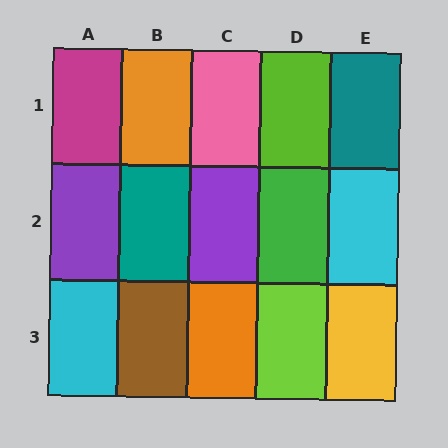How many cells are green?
1 cell is green.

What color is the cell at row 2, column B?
Teal.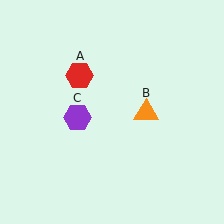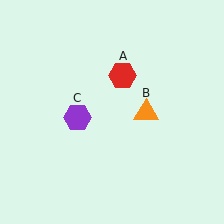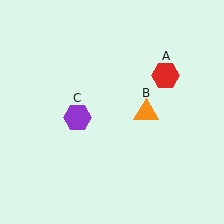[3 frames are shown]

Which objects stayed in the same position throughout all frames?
Orange triangle (object B) and purple hexagon (object C) remained stationary.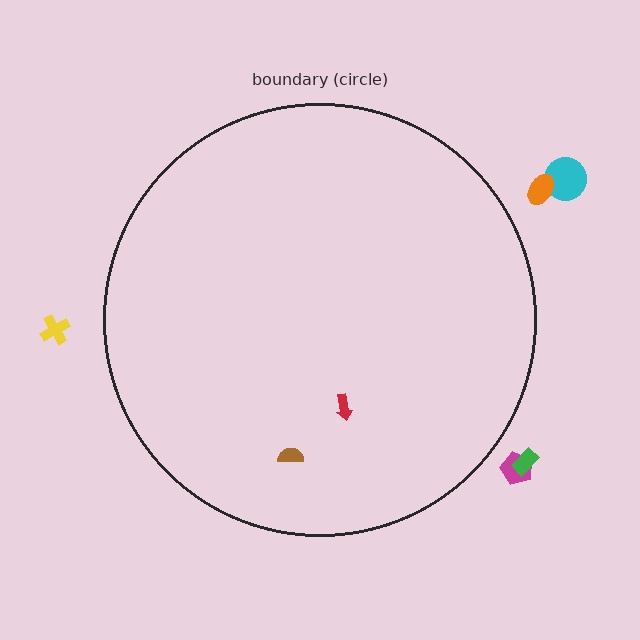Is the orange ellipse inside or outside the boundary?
Outside.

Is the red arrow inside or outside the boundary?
Inside.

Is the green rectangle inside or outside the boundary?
Outside.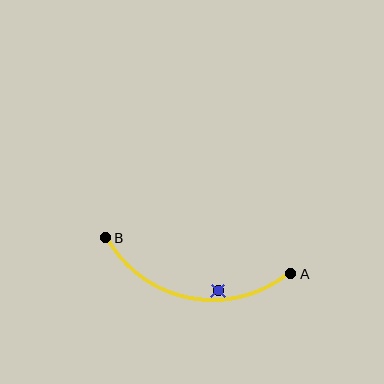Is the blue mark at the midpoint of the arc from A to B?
No — the blue mark does not lie on the arc at all. It sits slightly inside the curve.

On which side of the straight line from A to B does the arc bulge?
The arc bulges below the straight line connecting A and B.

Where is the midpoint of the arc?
The arc midpoint is the point on the curve farthest from the straight line joining A and B. It sits below that line.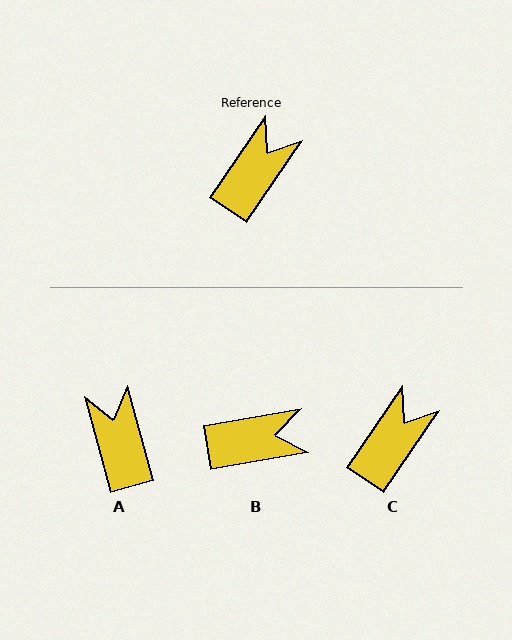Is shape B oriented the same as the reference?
No, it is off by about 46 degrees.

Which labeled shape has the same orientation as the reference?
C.